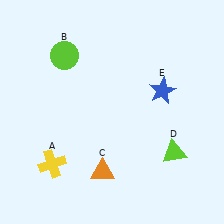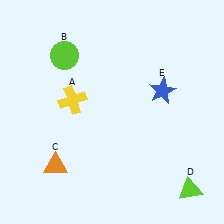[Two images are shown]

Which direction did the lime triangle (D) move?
The lime triangle (D) moved down.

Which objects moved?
The objects that moved are: the yellow cross (A), the orange triangle (C), the lime triangle (D).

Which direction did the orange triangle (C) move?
The orange triangle (C) moved left.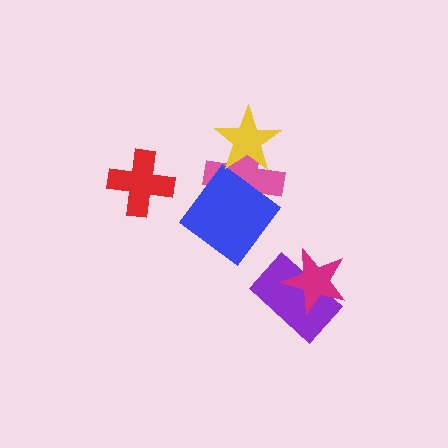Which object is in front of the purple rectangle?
The magenta star is in front of the purple rectangle.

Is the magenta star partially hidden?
No, no other shape covers it.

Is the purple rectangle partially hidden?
Yes, it is partially covered by another shape.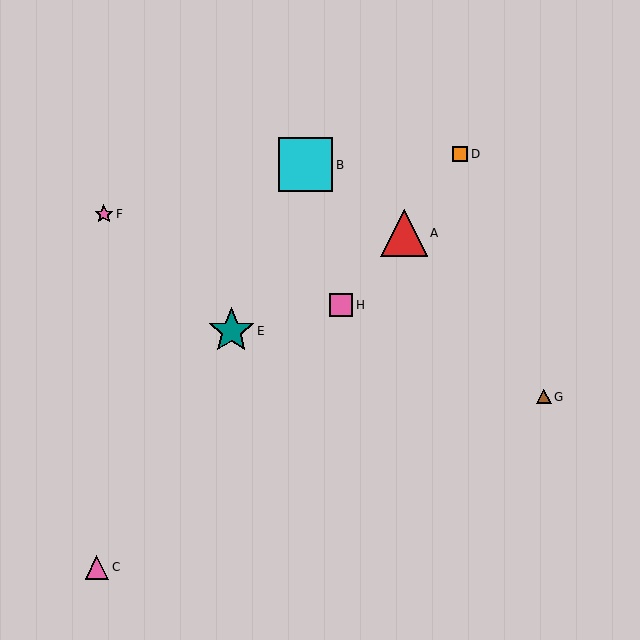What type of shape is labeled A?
Shape A is a red triangle.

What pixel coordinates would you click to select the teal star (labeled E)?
Click at (231, 331) to select the teal star E.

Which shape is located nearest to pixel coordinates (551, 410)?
The brown triangle (labeled G) at (544, 397) is nearest to that location.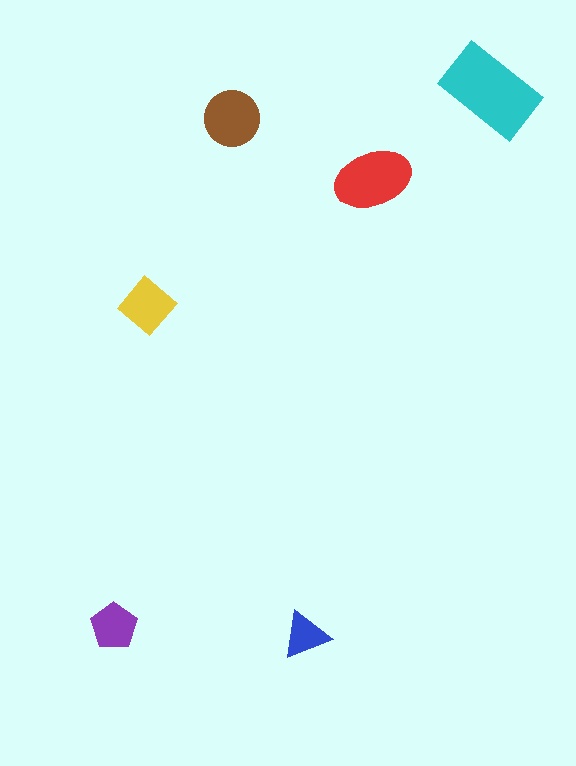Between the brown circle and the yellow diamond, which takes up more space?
The brown circle.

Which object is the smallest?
The blue triangle.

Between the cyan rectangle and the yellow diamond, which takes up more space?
The cyan rectangle.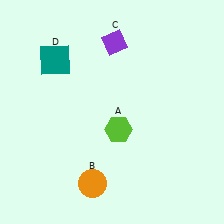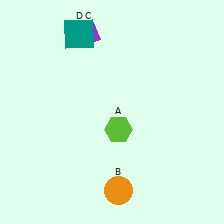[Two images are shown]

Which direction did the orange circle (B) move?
The orange circle (B) moved right.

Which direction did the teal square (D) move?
The teal square (D) moved up.